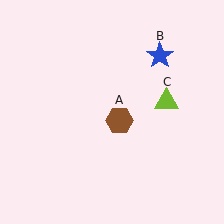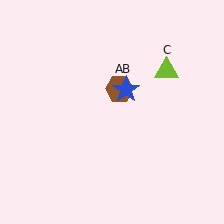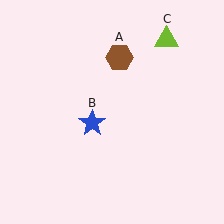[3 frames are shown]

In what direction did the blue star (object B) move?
The blue star (object B) moved down and to the left.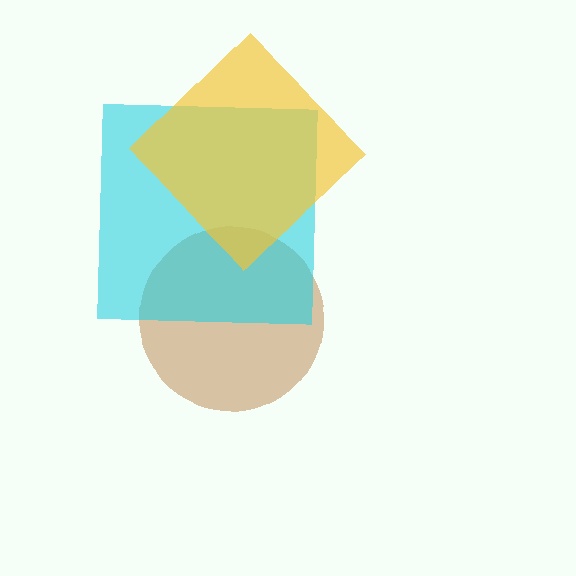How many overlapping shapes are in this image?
There are 3 overlapping shapes in the image.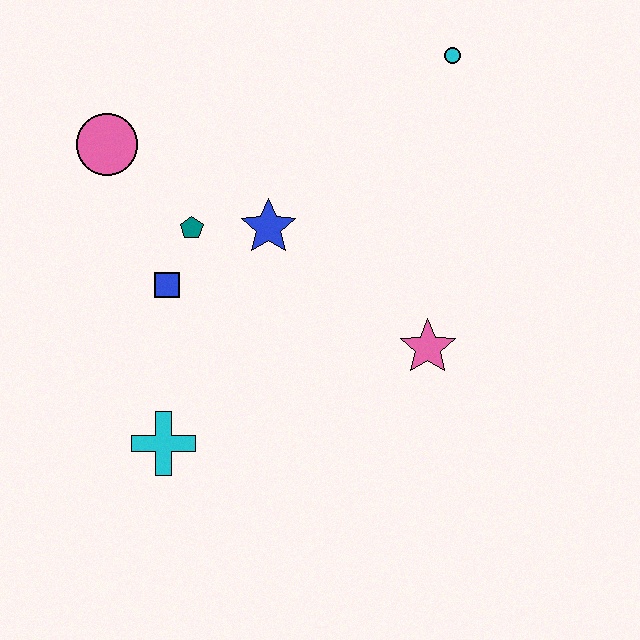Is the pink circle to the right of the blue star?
No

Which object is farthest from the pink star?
The pink circle is farthest from the pink star.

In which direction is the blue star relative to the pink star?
The blue star is to the left of the pink star.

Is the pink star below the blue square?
Yes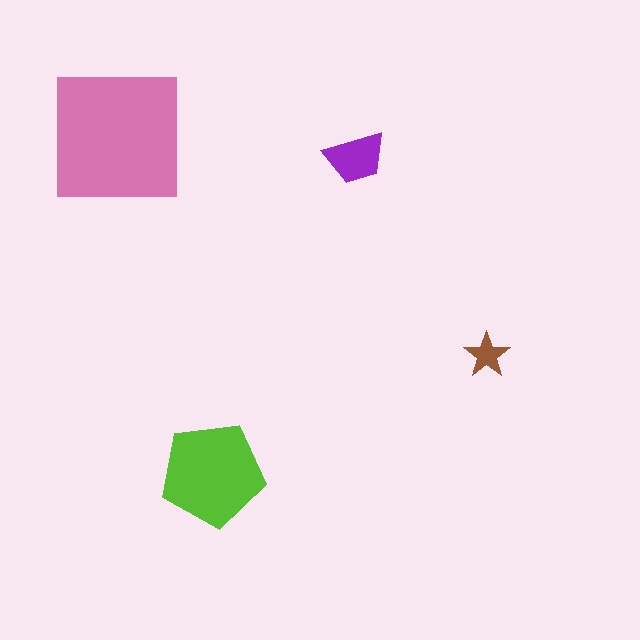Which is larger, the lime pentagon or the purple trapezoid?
The lime pentagon.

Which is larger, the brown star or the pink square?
The pink square.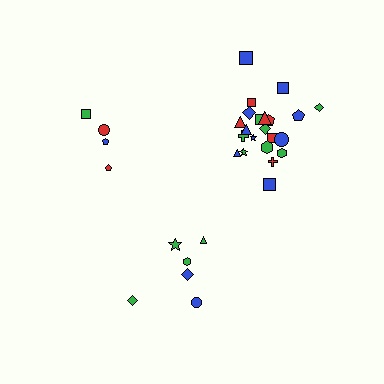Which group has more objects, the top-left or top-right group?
The top-right group.